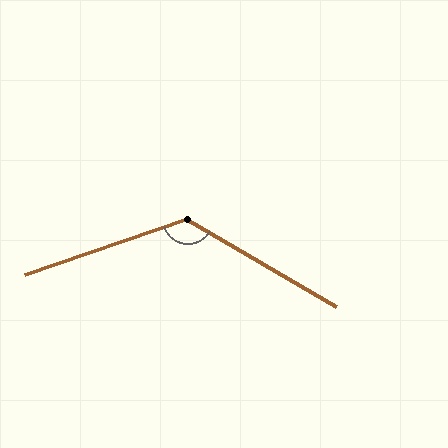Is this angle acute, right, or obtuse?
It is obtuse.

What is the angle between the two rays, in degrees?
Approximately 131 degrees.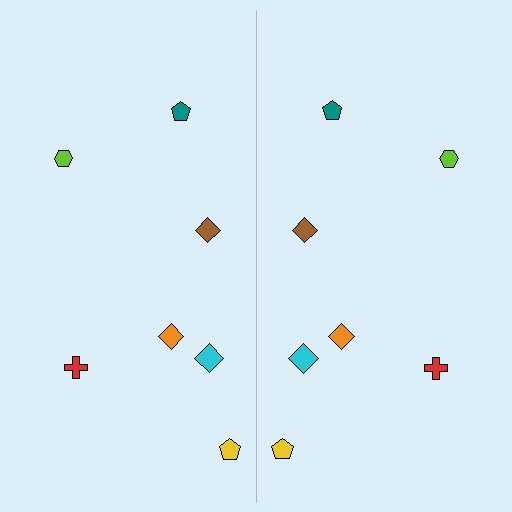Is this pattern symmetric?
Yes, this pattern has bilateral (reflection) symmetry.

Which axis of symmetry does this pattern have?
The pattern has a vertical axis of symmetry running through the center of the image.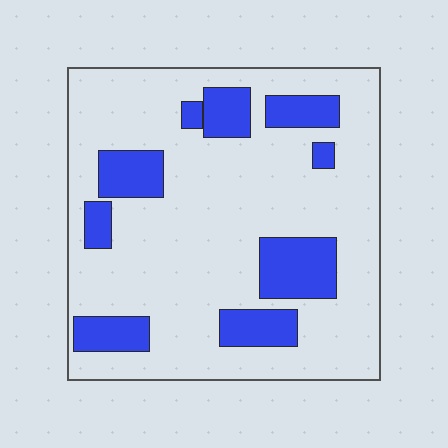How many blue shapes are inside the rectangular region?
9.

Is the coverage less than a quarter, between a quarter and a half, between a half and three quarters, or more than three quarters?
Less than a quarter.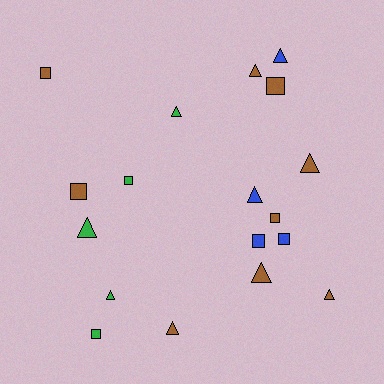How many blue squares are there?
There are 2 blue squares.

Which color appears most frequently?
Brown, with 9 objects.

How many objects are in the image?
There are 18 objects.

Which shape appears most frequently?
Triangle, with 10 objects.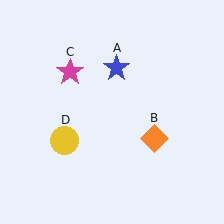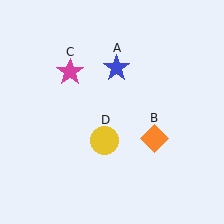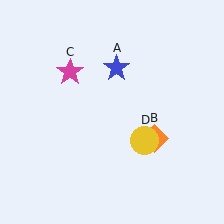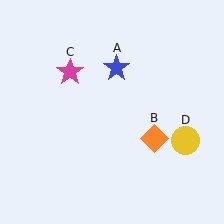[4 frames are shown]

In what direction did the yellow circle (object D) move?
The yellow circle (object D) moved right.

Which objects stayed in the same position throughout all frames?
Blue star (object A) and orange diamond (object B) and magenta star (object C) remained stationary.